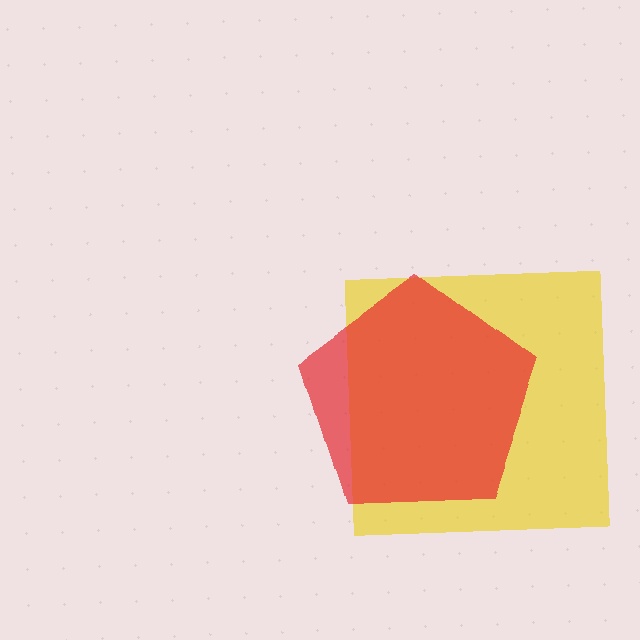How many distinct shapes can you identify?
There are 2 distinct shapes: a yellow square, a red pentagon.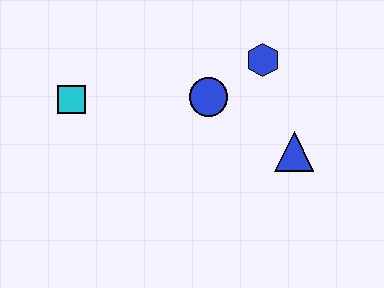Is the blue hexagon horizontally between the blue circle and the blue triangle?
Yes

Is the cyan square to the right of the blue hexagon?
No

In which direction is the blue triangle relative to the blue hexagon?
The blue triangle is below the blue hexagon.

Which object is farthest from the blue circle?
The cyan square is farthest from the blue circle.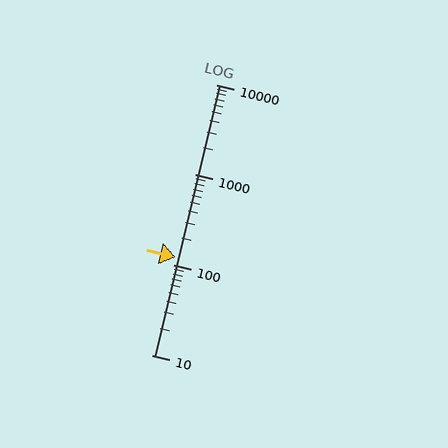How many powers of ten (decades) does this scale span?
The scale spans 3 decades, from 10 to 10000.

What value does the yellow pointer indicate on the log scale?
The pointer indicates approximately 120.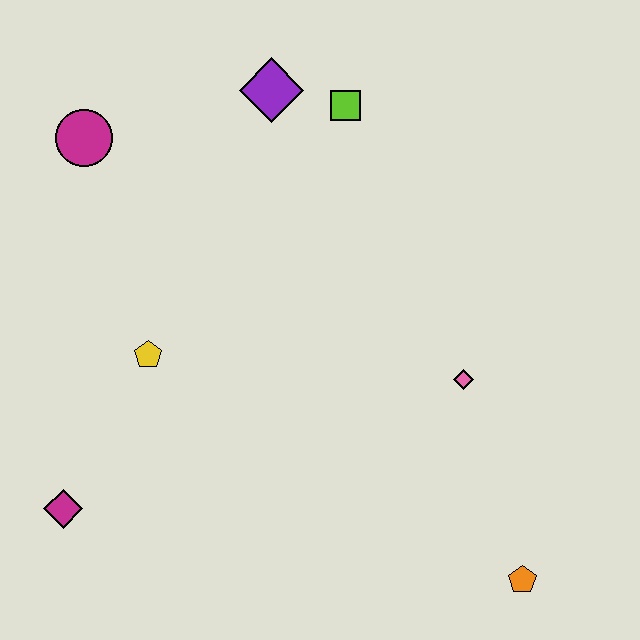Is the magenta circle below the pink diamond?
No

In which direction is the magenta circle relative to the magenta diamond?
The magenta circle is above the magenta diamond.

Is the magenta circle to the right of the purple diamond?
No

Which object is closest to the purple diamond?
The lime square is closest to the purple diamond.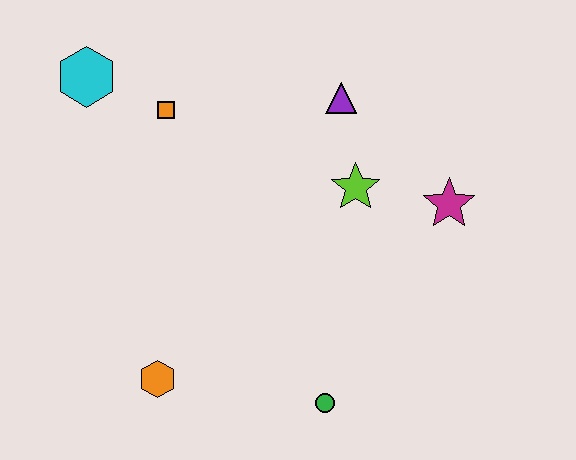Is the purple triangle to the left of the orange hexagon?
No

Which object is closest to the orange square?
The cyan hexagon is closest to the orange square.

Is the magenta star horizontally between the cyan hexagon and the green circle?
No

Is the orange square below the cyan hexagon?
Yes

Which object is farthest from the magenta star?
The cyan hexagon is farthest from the magenta star.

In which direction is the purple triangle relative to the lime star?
The purple triangle is above the lime star.